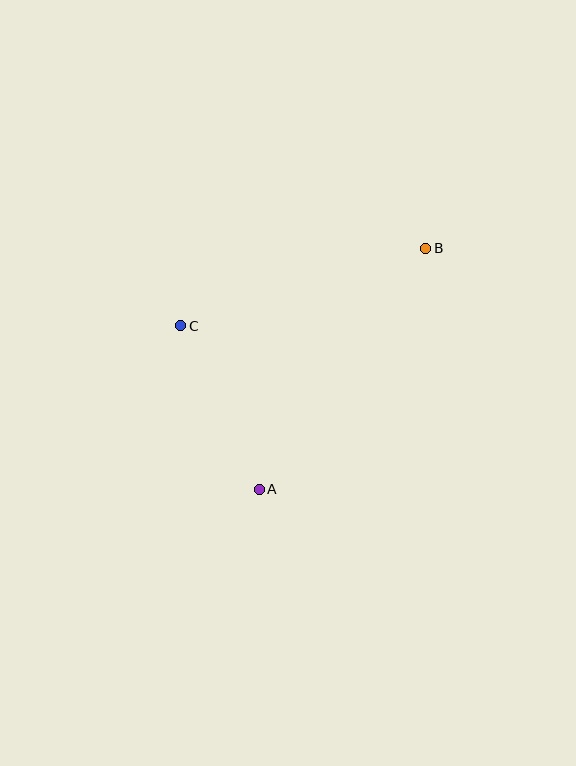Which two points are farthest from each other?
Points A and B are farthest from each other.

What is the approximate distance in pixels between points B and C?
The distance between B and C is approximately 257 pixels.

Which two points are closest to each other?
Points A and C are closest to each other.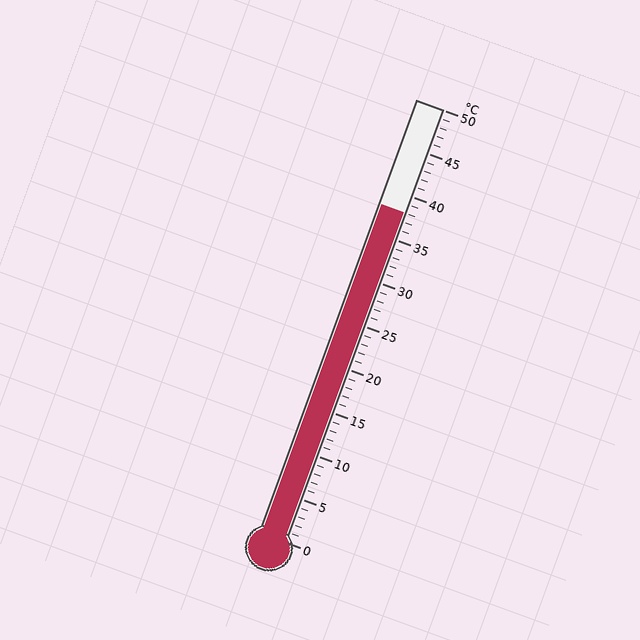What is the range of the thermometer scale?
The thermometer scale ranges from 0°C to 50°C.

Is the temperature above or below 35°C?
The temperature is above 35°C.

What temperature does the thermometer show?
The thermometer shows approximately 38°C.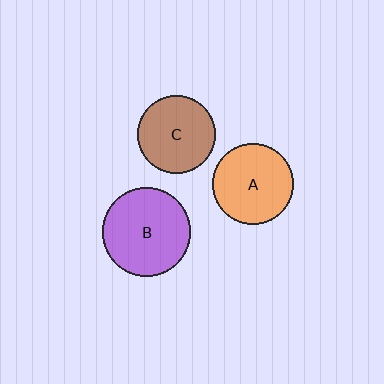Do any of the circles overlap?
No, none of the circles overlap.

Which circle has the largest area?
Circle B (purple).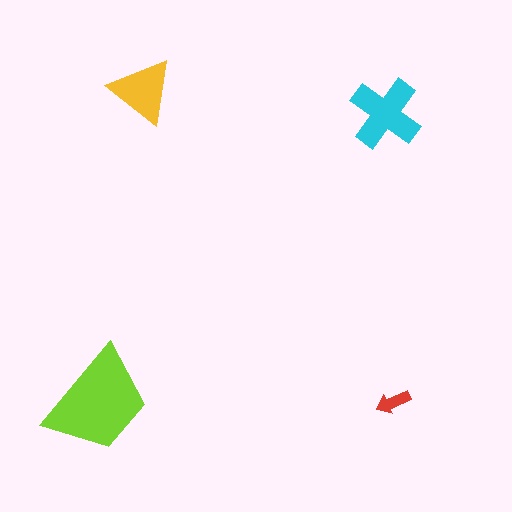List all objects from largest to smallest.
The lime trapezoid, the cyan cross, the yellow triangle, the red arrow.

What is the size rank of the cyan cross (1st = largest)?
2nd.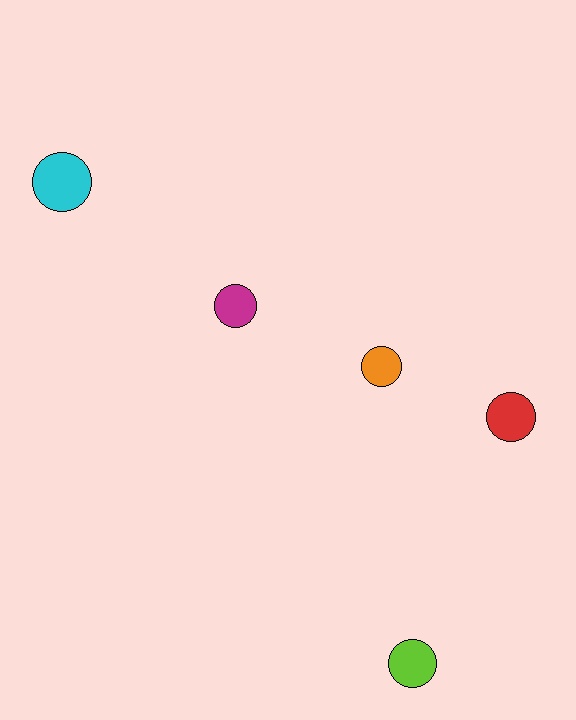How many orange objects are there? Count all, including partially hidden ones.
There is 1 orange object.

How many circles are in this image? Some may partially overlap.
There are 5 circles.